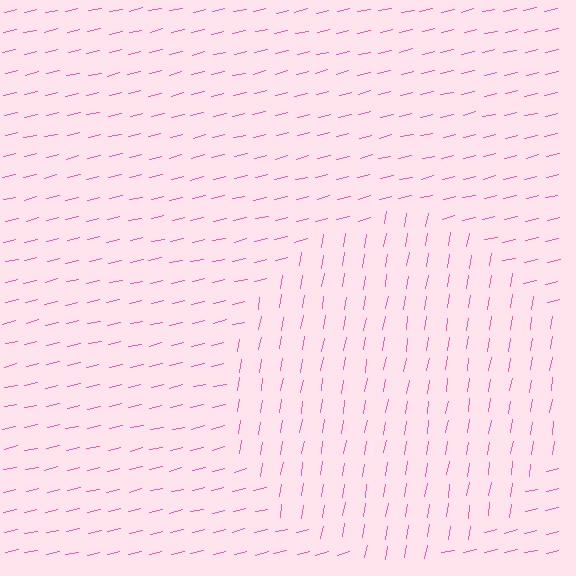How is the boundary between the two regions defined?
The boundary is defined purely by a change in line orientation (approximately 67 degrees difference). All lines are the same color and thickness.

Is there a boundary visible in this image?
Yes, there is a texture boundary formed by a change in line orientation.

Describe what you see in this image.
The image is filled with small pink line segments. A circle region in the image has lines oriented differently from the surrounding lines, creating a visible texture boundary.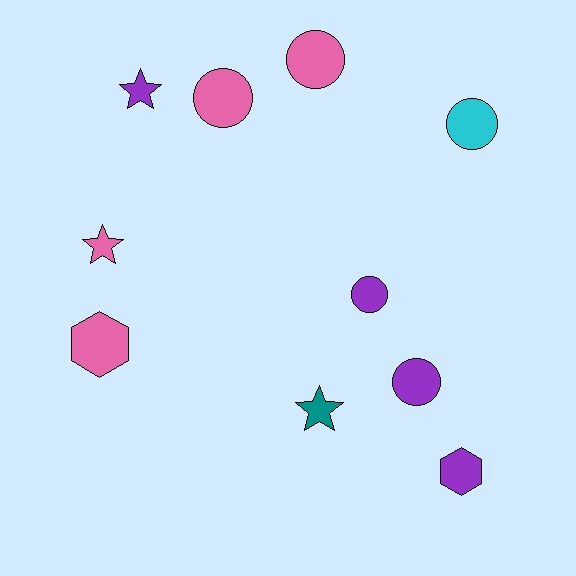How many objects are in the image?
There are 10 objects.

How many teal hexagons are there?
There are no teal hexagons.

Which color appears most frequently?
Pink, with 4 objects.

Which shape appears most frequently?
Circle, with 5 objects.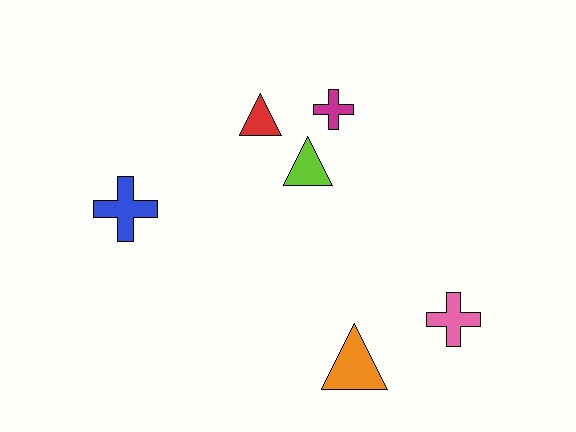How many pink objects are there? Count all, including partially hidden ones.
There is 1 pink object.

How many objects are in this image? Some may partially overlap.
There are 6 objects.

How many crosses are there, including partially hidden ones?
There are 3 crosses.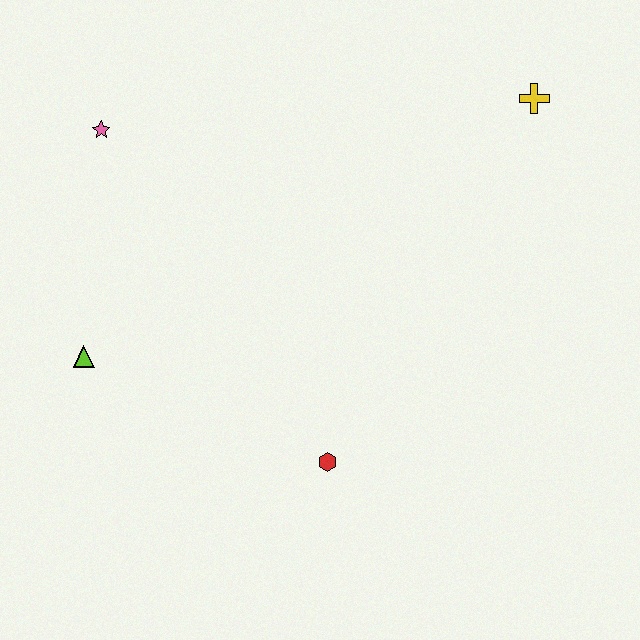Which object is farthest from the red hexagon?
The yellow cross is farthest from the red hexagon.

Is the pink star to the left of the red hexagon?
Yes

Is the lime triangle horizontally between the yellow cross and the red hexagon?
No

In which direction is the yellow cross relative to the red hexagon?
The yellow cross is above the red hexagon.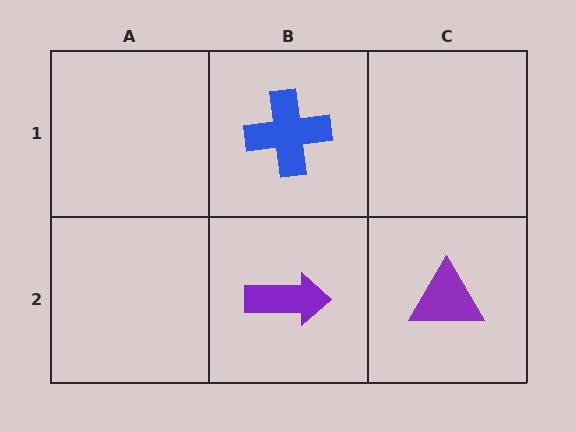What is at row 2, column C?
A purple triangle.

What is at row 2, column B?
A purple arrow.